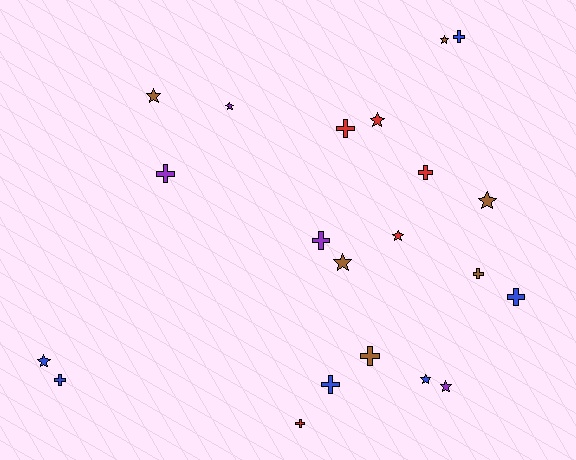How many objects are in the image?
There are 21 objects.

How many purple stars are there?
There are 2 purple stars.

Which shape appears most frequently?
Cross, with 11 objects.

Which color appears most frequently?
Brown, with 6 objects.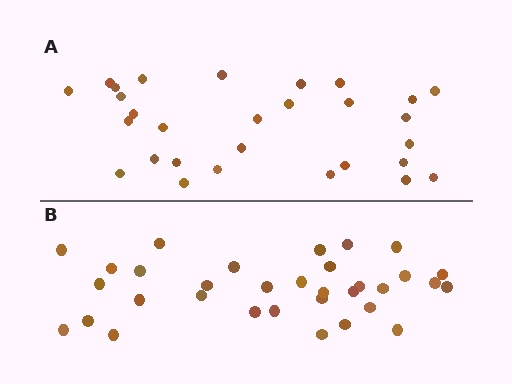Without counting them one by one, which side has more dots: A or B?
Region B (the bottom region) has more dots.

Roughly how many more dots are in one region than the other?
Region B has about 4 more dots than region A.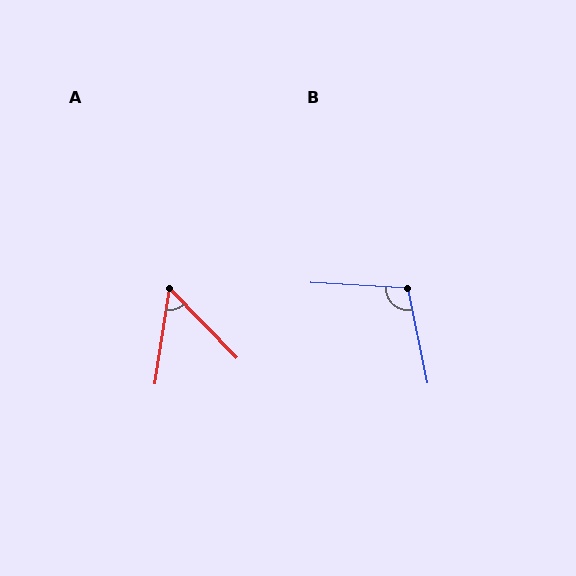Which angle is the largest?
B, at approximately 105 degrees.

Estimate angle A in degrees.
Approximately 53 degrees.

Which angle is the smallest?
A, at approximately 53 degrees.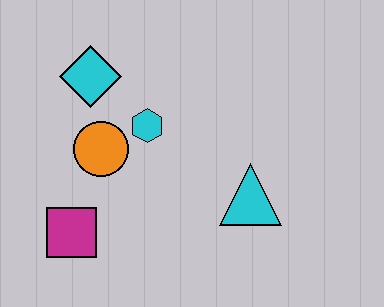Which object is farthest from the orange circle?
The cyan triangle is farthest from the orange circle.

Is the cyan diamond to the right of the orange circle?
No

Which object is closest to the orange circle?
The cyan hexagon is closest to the orange circle.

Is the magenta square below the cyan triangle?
Yes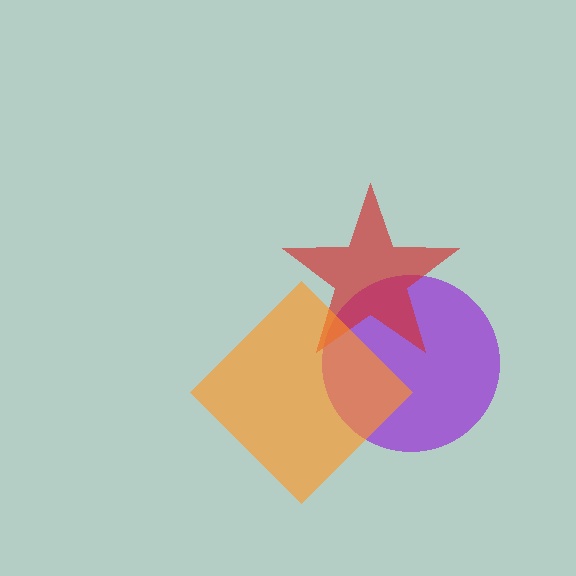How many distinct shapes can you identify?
There are 3 distinct shapes: a purple circle, a red star, an orange diamond.